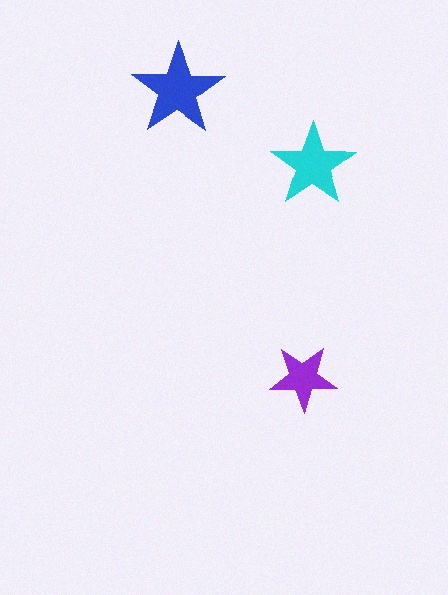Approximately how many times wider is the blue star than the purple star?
About 1.5 times wider.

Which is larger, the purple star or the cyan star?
The cyan one.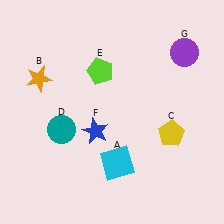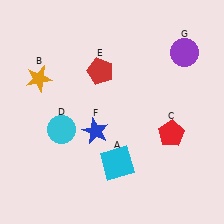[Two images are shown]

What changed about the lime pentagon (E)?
In Image 1, E is lime. In Image 2, it changed to red.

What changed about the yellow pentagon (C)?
In Image 1, C is yellow. In Image 2, it changed to red.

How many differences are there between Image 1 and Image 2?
There are 3 differences between the two images.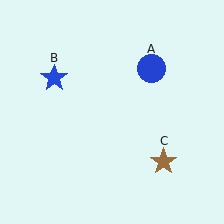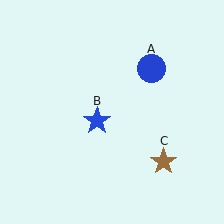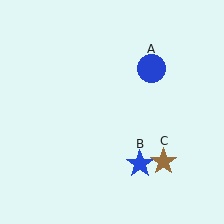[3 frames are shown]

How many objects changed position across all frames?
1 object changed position: blue star (object B).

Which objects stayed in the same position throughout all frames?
Blue circle (object A) and brown star (object C) remained stationary.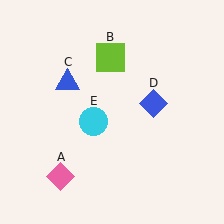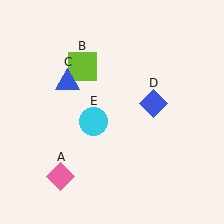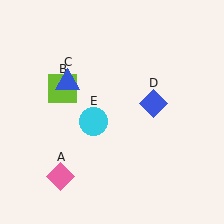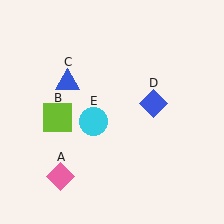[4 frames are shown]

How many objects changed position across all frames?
1 object changed position: lime square (object B).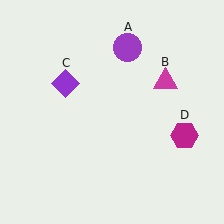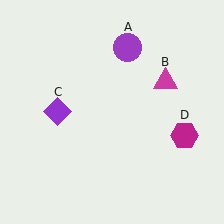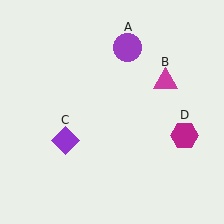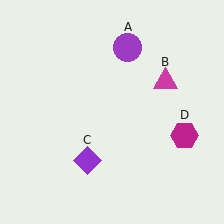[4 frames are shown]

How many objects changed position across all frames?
1 object changed position: purple diamond (object C).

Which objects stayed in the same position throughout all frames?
Purple circle (object A) and magenta triangle (object B) and magenta hexagon (object D) remained stationary.